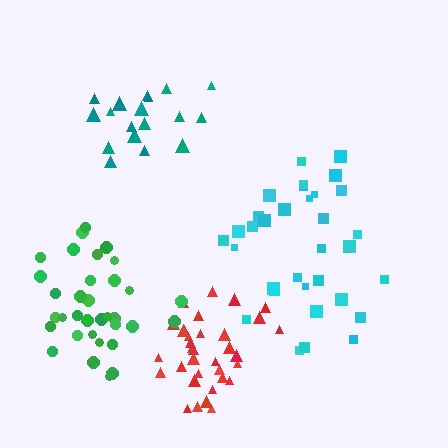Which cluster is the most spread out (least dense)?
Teal.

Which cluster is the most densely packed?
Red.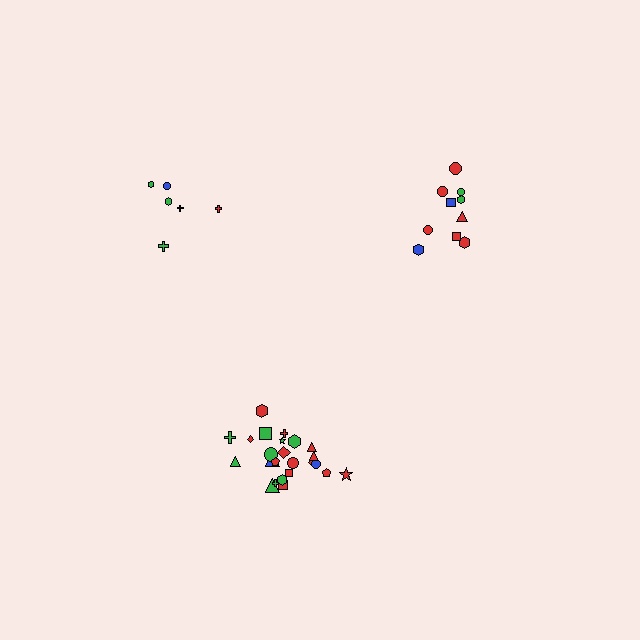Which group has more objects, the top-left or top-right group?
The top-right group.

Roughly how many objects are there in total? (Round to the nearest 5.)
Roughly 40 objects in total.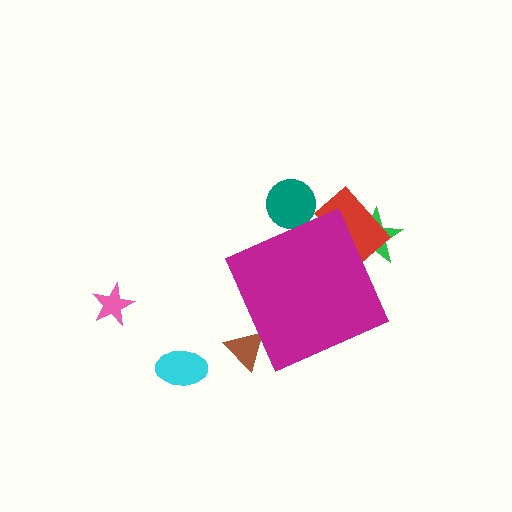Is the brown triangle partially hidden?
Yes, the brown triangle is partially hidden behind the magenta diamond.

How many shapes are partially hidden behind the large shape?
4 shapes are partially hidden.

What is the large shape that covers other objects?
A magenta diamond.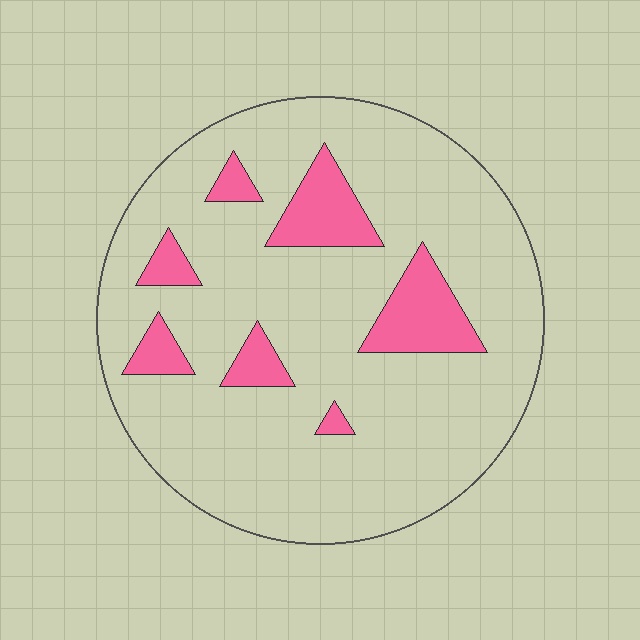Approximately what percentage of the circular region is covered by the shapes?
Approximately 15%.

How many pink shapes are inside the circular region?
7.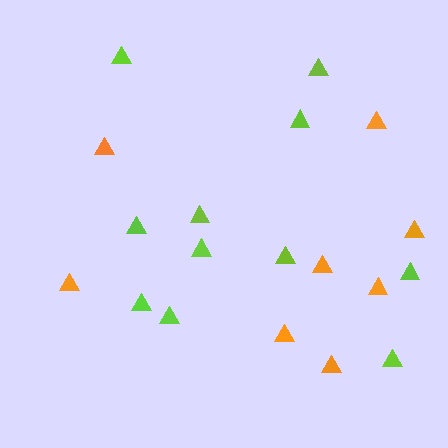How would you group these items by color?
There are 2 groups: one group of orange triangles (8) and one group of lime triangles (11).